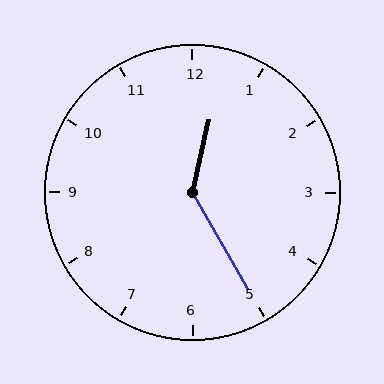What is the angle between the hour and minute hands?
Approximately 138 degrees.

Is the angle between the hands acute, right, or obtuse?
It is obtuse.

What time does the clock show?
12:25.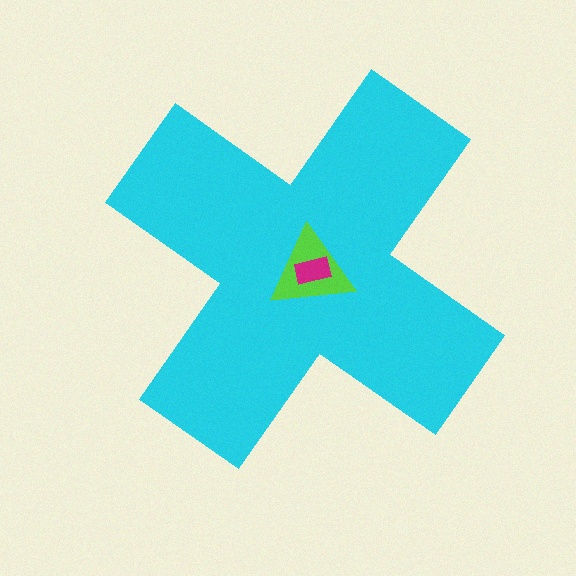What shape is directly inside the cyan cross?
The lime triangle.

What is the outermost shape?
The cyan cross.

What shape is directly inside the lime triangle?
The magenta rectangle.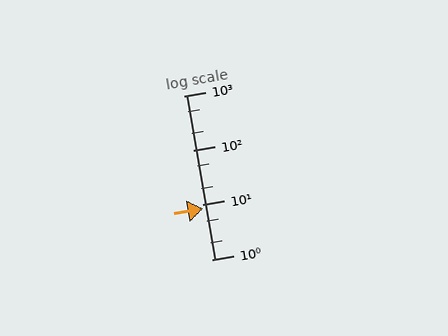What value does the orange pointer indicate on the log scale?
The pointer indicates approximately 8.7.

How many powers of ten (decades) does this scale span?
The scale spans 3 decades, from 1 to 1000.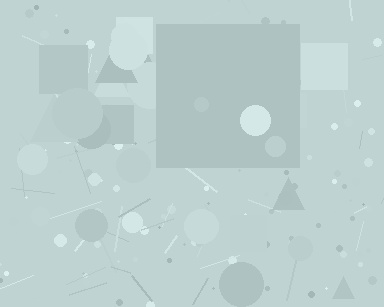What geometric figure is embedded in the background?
A square is embedded in the background.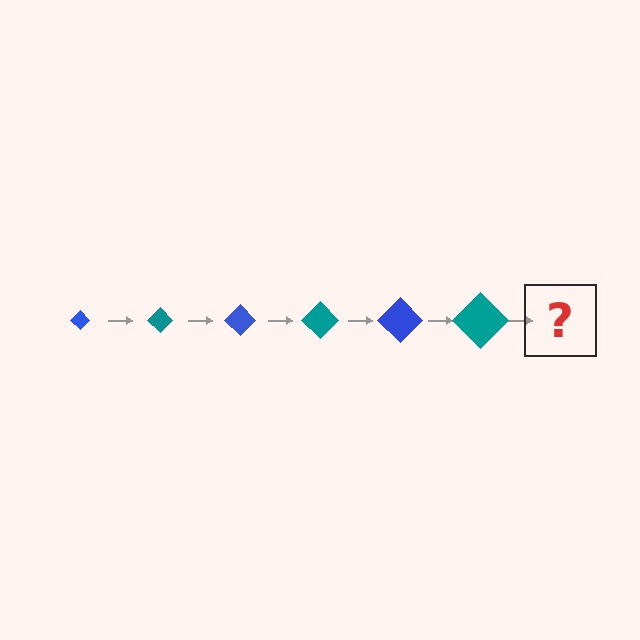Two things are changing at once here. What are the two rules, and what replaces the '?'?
The two rules are that the diamond grows larger each step and the color cycles through blue and teal. The '?' should be a blue diamond, larger than the previous one.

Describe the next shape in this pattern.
It should be a blue diamond, larger than the previous one.